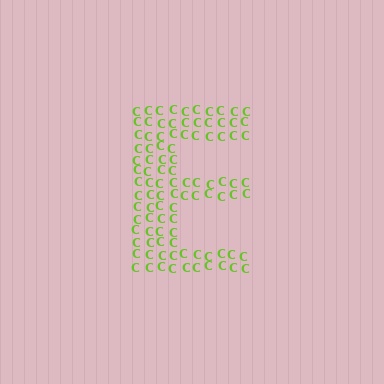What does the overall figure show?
The overall figure shows the letter E.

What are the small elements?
The small elements are letter C's.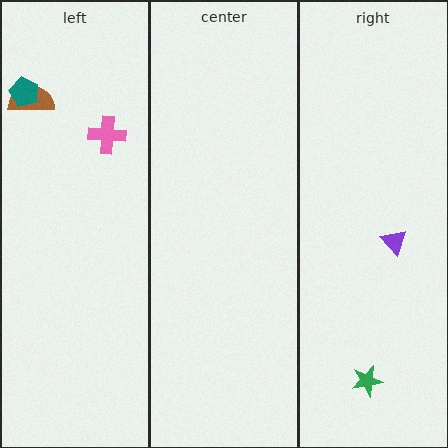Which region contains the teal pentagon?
The left region.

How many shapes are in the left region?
3.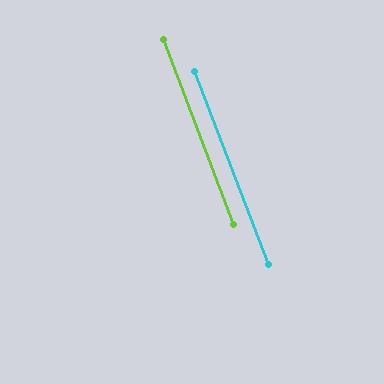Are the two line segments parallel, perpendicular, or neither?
Parallel — their directions differ by only 0.3°.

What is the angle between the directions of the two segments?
Approximately 0 degrees.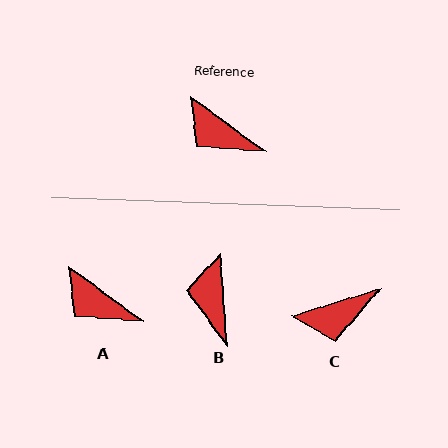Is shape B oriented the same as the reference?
No, it is off by about 49 degrees.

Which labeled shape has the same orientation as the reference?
A.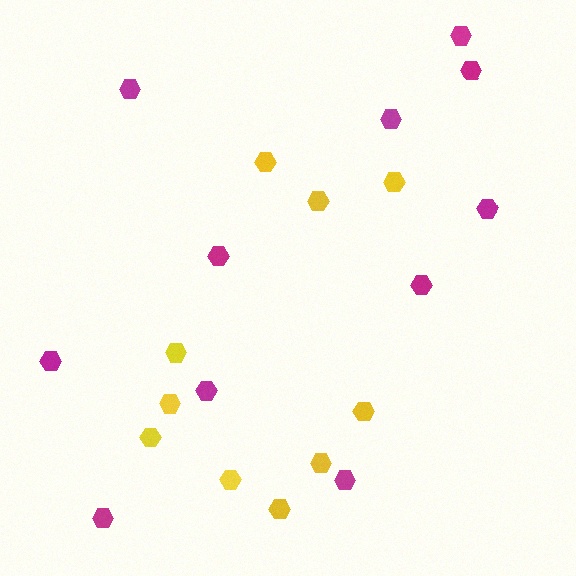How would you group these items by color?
There are 2 groups: one group of magenta hexagons (11) and one group of yellow hexagons (10).